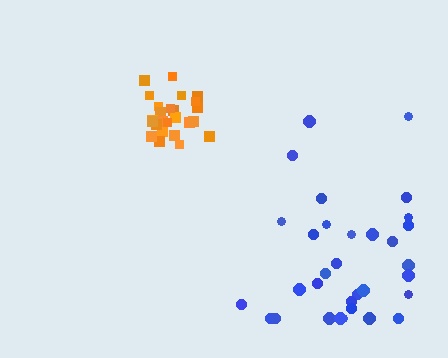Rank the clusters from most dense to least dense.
orange, blue.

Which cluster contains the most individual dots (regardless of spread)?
Blue (33).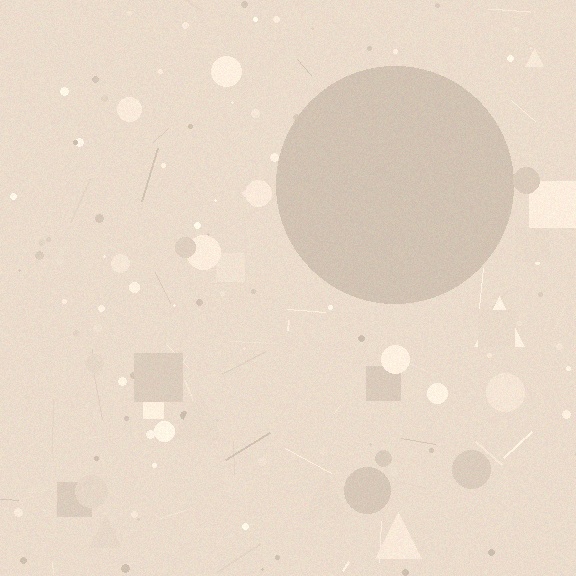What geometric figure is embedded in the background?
A circle is embedded in the background.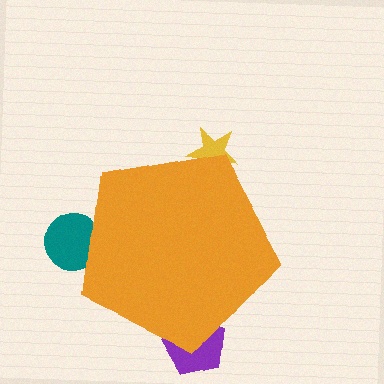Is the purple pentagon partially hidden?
Yes, the purple pentagon is partially hidden behind the orange pentagon.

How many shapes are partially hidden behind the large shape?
3 shapes are partially hidden.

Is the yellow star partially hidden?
Yes, the yellow star is partially hidden behind the orange pentagon.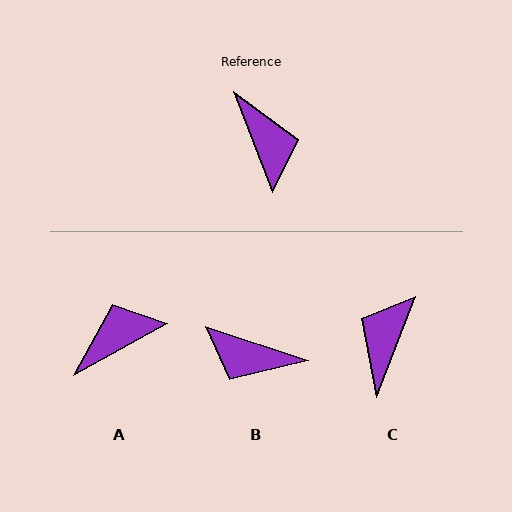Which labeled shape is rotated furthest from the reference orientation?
C, about 138 degrees away.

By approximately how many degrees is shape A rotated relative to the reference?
Approximately 98 degrees counter-clockwise.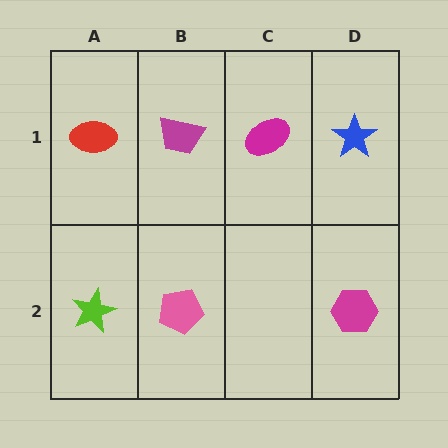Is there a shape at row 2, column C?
No, that cell is empty.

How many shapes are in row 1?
4 shapes.